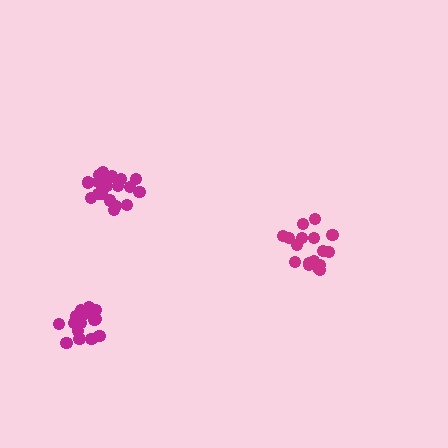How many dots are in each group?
Group 1: 16 dots, Group 2: 17 dots, Group 3: 19 dots (52 total).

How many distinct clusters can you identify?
There are 3 distinct clusters.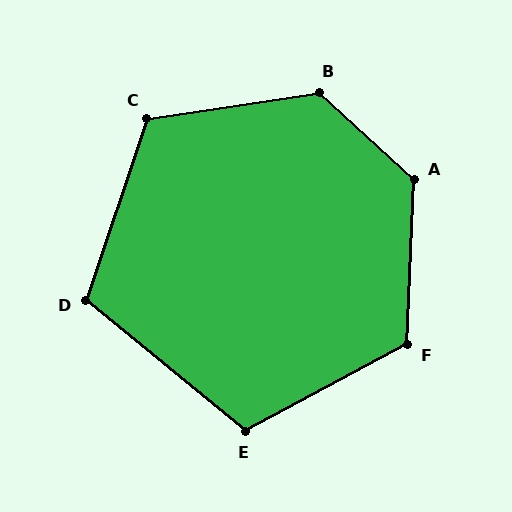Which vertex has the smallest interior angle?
D, at approximately 111 degrees.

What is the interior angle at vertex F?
Approximately 120 degrees (obtuse).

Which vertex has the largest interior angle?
A, at approximately 131 degrees.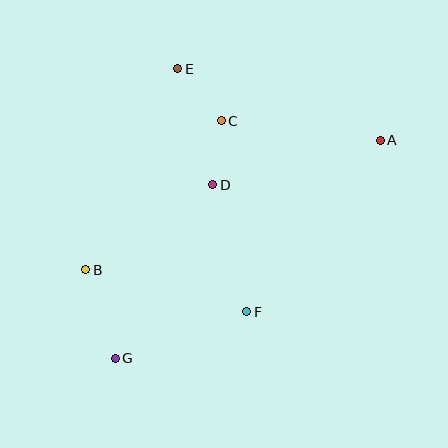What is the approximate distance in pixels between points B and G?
The distance between B and G is approximately 93 pixels.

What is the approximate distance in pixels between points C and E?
The distance between C and E is approximately 68 pixels.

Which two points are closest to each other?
Points C and D are closest to each other.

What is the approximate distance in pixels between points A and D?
The distance between A and D is approximately 173 pixels.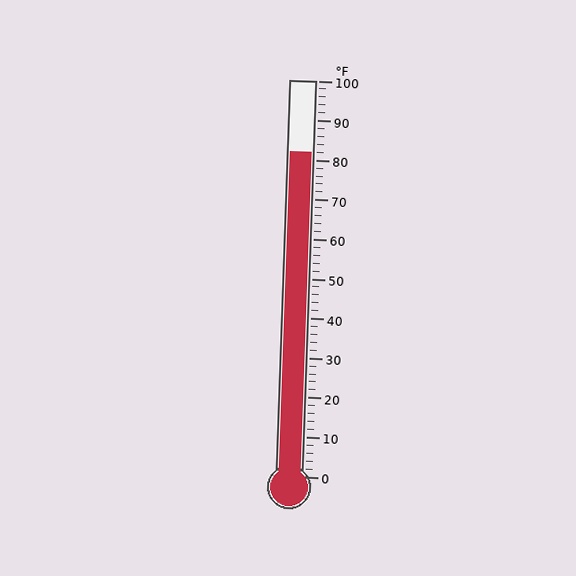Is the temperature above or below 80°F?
The temperature is above 80°F.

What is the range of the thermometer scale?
The thermometer scale ranges from 0°F to 100°F.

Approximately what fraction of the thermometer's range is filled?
The thermometer is filled to approximately 80% of its range.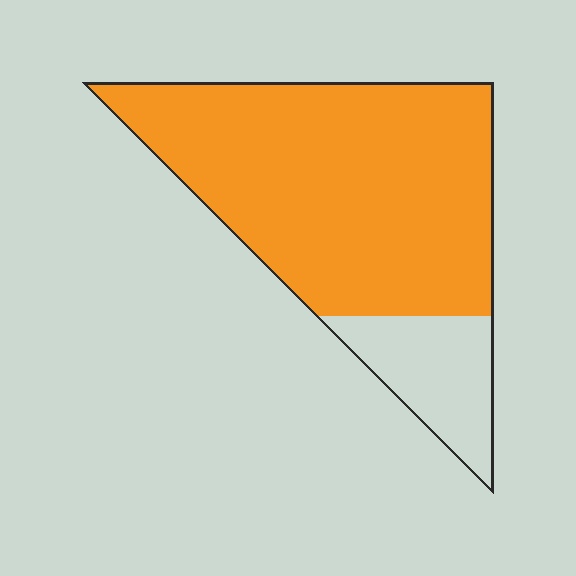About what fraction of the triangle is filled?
About four fifths (4/5).